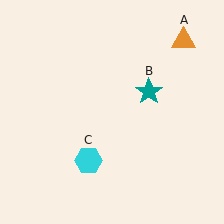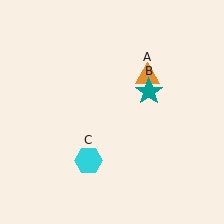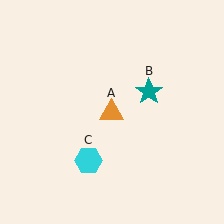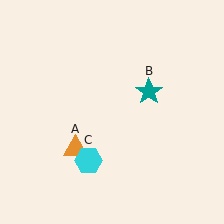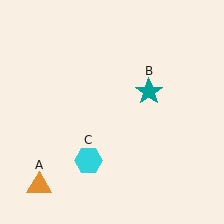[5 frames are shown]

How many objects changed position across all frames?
1 object changed position: orange triangle (object A).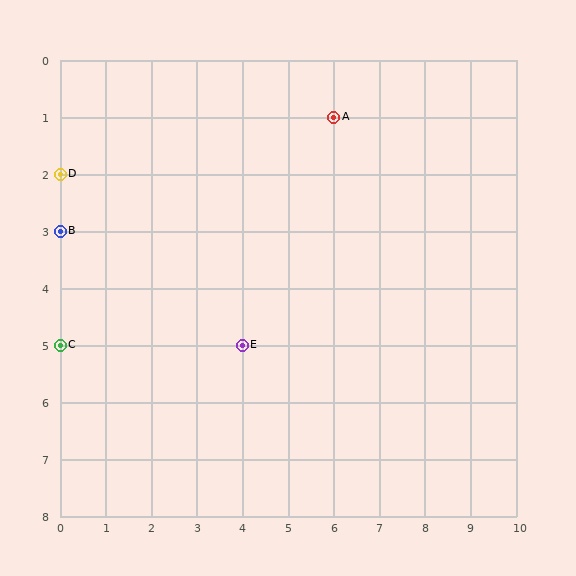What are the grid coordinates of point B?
Point B is at grid coordinates (0, 3).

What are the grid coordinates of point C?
Point C is at grid coordinates (0, 5).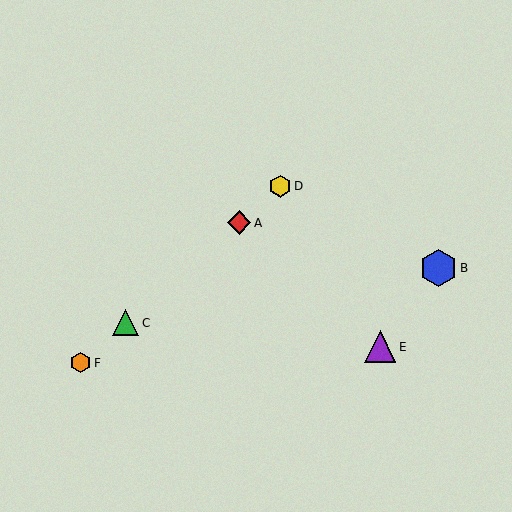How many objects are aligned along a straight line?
4 objects (A, C, D, F) are aligned along a straight line.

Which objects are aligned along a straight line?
Objects A, C, D, F are aligned along a straight line.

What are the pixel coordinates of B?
Object B is at (439, 268).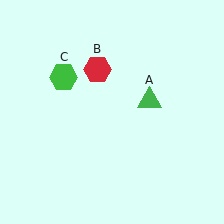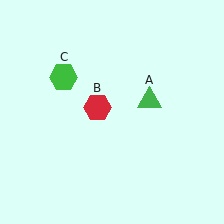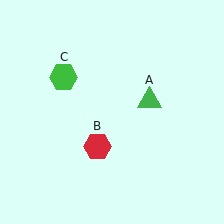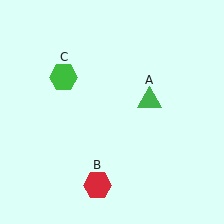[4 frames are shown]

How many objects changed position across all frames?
1 object changed position: red hexagon (object B).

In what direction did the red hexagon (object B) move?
The red hexagon (object B) moved down.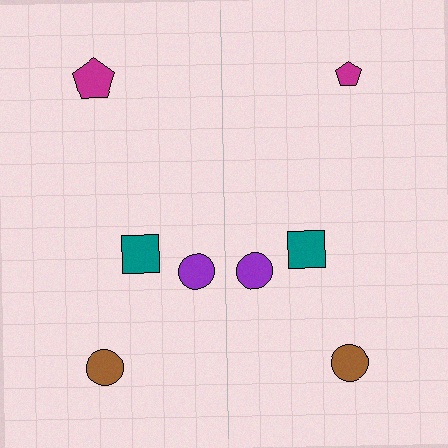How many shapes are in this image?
There are 8 shapes in this image.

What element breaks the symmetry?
The magenta pentagon on the right side has a different size than its mirror counterpart.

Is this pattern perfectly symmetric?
No, the pattern is not perfectly symmetric. The magenta pentagon on the right side has a different size than its mirror counterpart.